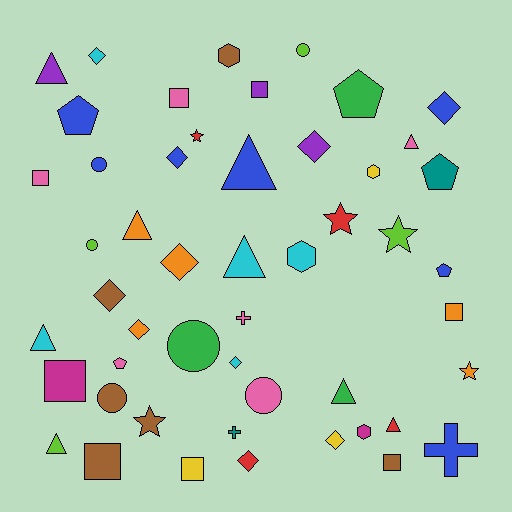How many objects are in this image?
There are 50 objects.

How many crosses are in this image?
There are 3 crosses.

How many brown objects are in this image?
There are 6 brown objects.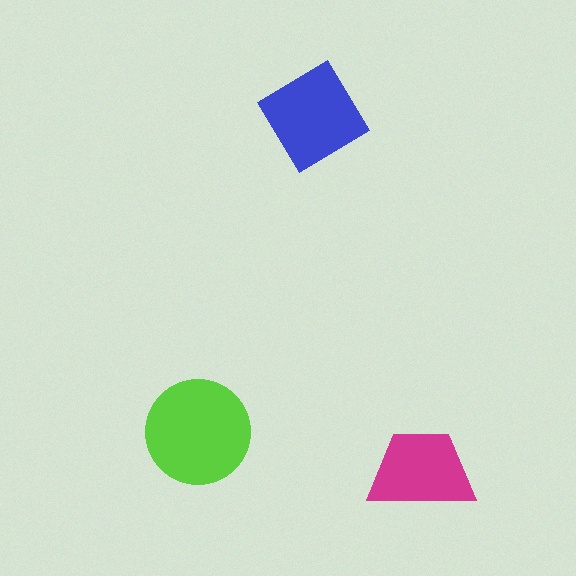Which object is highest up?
The blue diamond is topmost.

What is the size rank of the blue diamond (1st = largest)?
2nd.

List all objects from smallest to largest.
The magenta trapezoid, the blue diamond, the lime circle.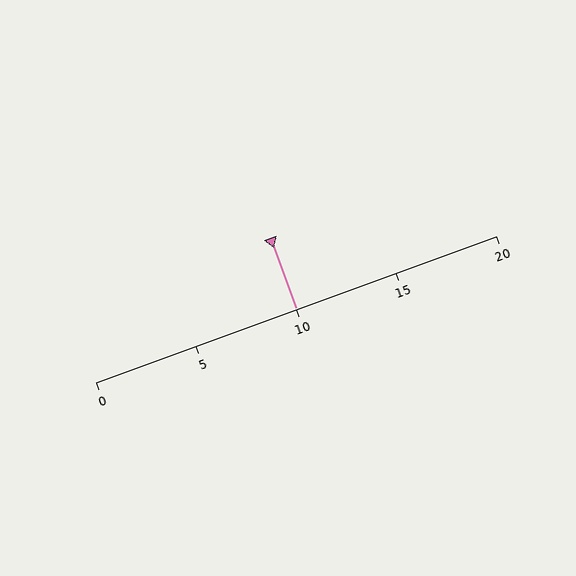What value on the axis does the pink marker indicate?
The marker indicates approximately 10.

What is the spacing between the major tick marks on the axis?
The major ticks are spaced 5 apart.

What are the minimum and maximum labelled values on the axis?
The axis runs from 0 to 20.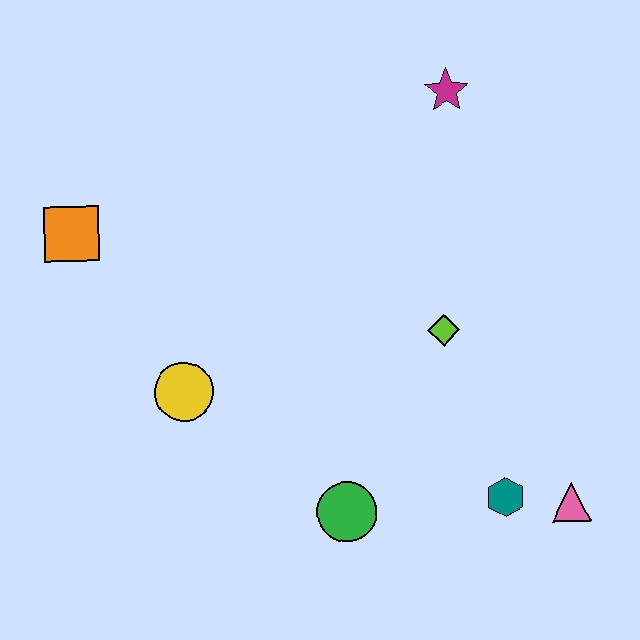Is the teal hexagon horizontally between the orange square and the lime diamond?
No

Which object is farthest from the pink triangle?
The orange square is farthest from the pink triangle.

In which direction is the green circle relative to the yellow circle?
The green circle is to the right of the yellow circle.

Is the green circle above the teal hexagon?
No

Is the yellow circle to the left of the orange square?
No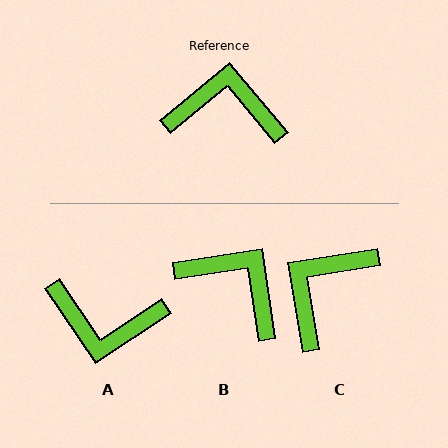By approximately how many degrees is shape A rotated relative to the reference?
Approximately 174 degrees counter-clockwise.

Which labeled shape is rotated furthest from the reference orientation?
A, about 174 degrees away.